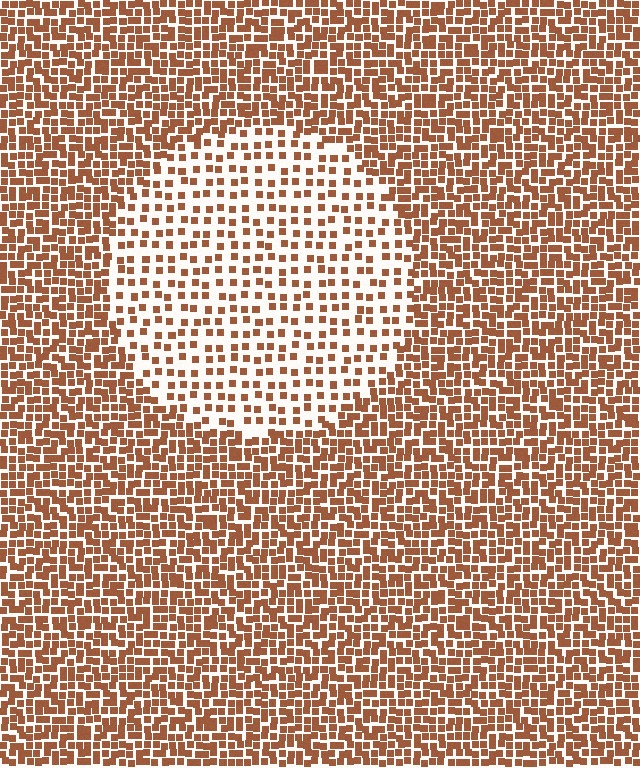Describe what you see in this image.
The image contains small brown elements arranged at two different densities. A circle-shaped region is visible where the elements are less densely packed than the surrounding area.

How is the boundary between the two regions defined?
The boundary is defined by a change in element density (approximately 2.2x ratio). All elements are the same color, size, and shape.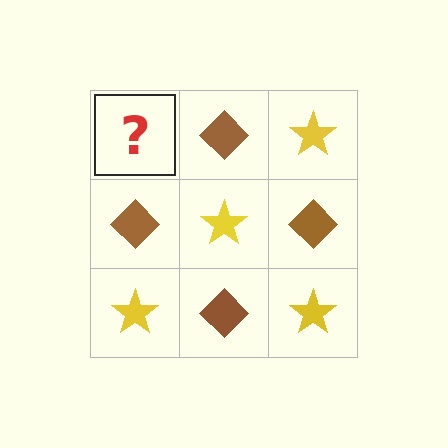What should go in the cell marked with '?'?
The missing cell should contain a yellow star.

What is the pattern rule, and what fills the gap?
The rule is that it alternates yellow star and brown diamond in a checkerboard pattern. The gap should be filled with a yellow star.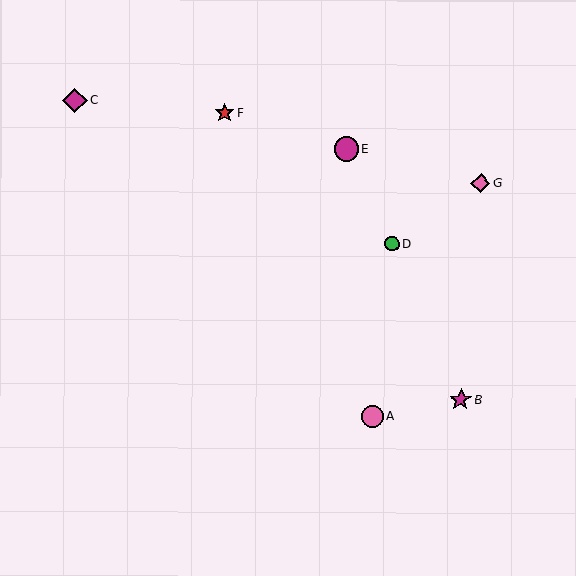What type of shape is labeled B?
Shape B is a magenta star.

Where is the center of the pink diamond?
The center of the pink diamond is at (481, 183).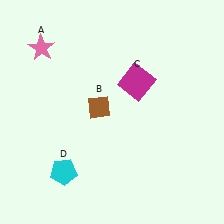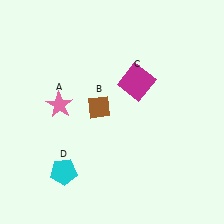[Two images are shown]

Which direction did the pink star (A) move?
The pink star (A) moved down.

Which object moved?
The pink star (A) moved down.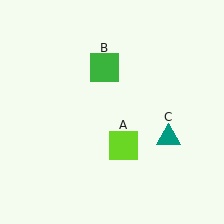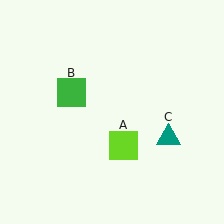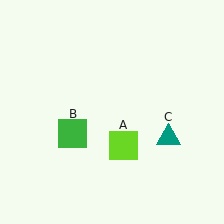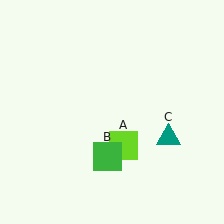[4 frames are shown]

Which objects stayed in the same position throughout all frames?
Lime square (object A) and teal triangle (object C) remained stationary.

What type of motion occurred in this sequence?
The green square (object B) rotated counterclockwise around the center of the scene.